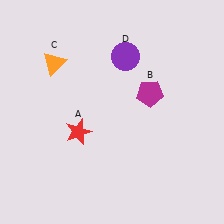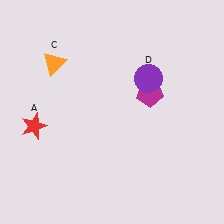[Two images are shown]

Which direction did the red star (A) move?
The red star (A) moved left.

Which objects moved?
The objects that moved are: the red star (A), the purple circle (D).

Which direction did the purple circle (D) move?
The purple circle (D) moved right.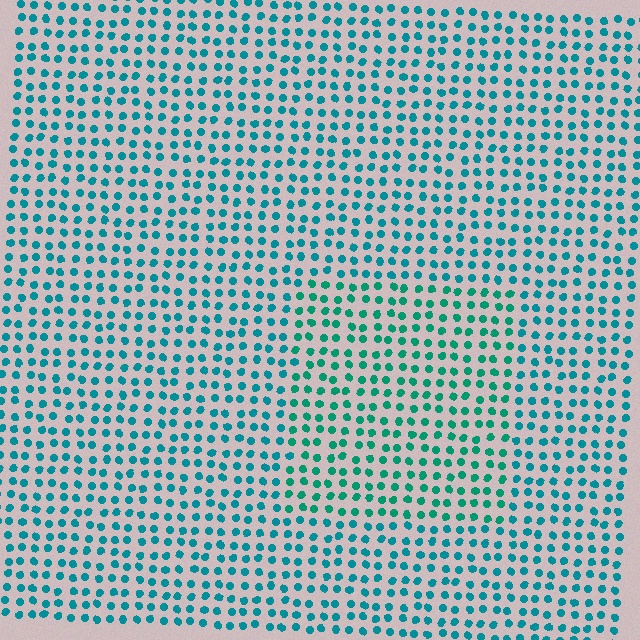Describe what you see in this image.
The image is filled with small teal elements in a uniform arrangement. A rectangle-shaped region is visible where the elements are tinted to a slightly different hue, forming a subtle color boundary.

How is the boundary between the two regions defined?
The boundary is defined purely by a slight shift in hue (about 21 degrees). Spacing, size, and orientation are identical on both sides.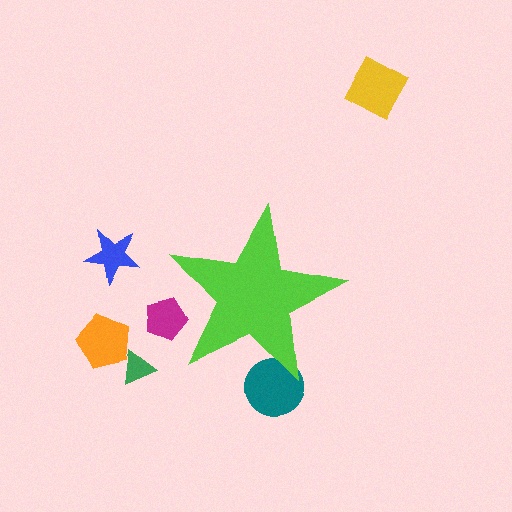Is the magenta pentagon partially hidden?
Yes, the magenta pentagon is partially hidden behind the lime star.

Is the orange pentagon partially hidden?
No, the orange pentagon is fully visible.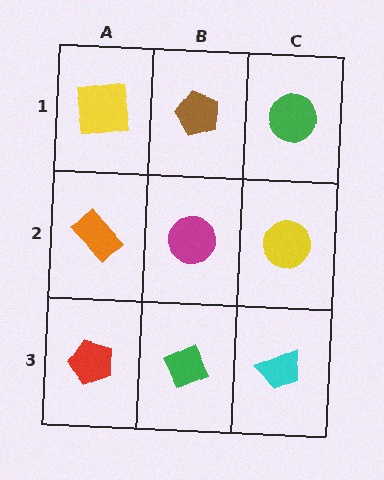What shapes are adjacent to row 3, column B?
A magenta circle (row 2, column B), a red pentagon (row 3, column A), a cyan trapezoid (row 3, column C).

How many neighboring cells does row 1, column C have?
2.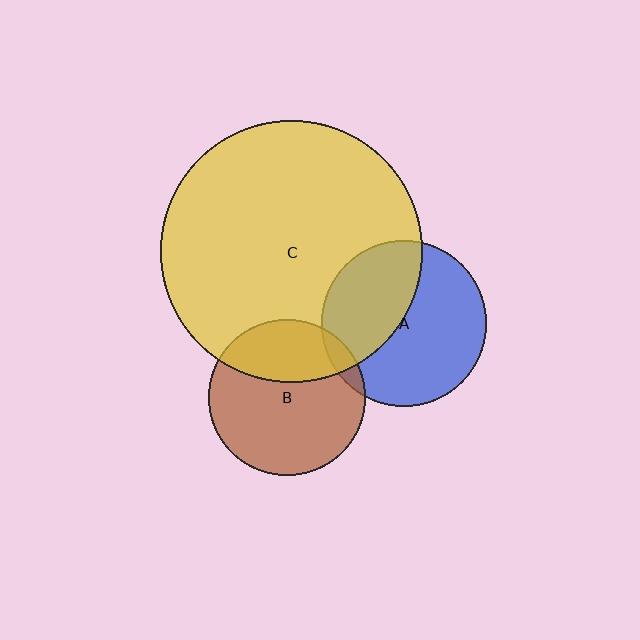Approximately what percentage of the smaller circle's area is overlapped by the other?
Approximately 40%.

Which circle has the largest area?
Circle C (yellow).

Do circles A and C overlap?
Yes.